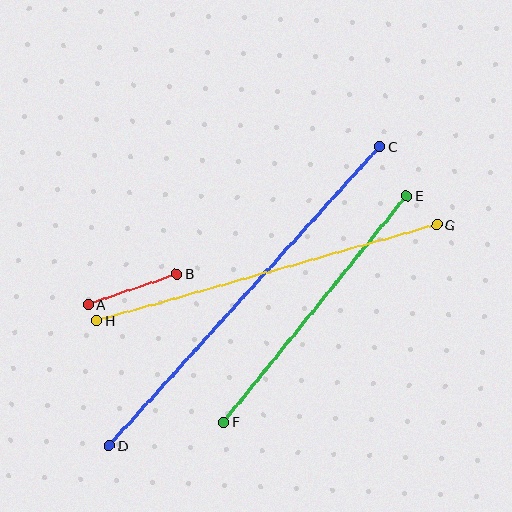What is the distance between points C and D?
The distance is approximately 403 pixels.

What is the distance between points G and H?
The distance is approximately 353 pixels.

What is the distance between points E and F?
The distance is approximately 291 pixels.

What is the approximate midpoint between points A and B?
The midpoint is at approximately (133, 289) pixels.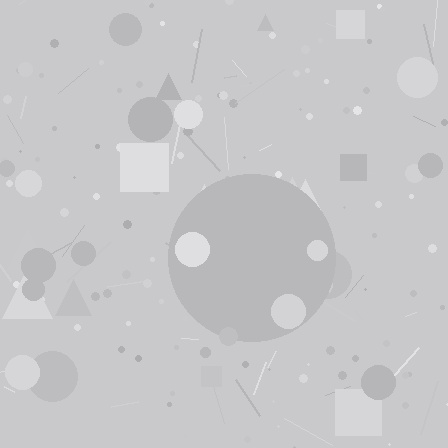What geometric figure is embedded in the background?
A circle is embedded in the background.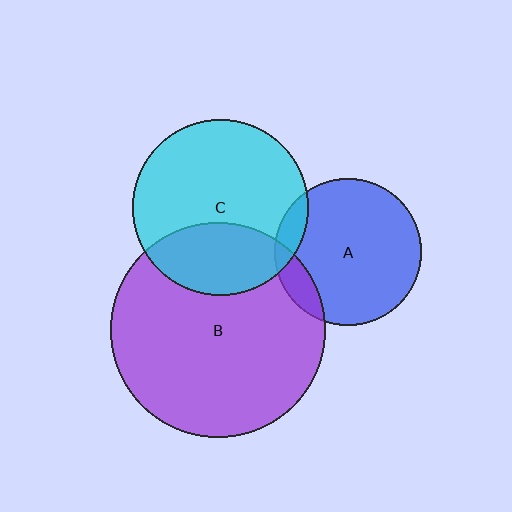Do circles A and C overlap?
Yes.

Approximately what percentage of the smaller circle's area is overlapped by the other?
Approximately 10%.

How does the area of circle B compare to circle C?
Approximately 1.5 times.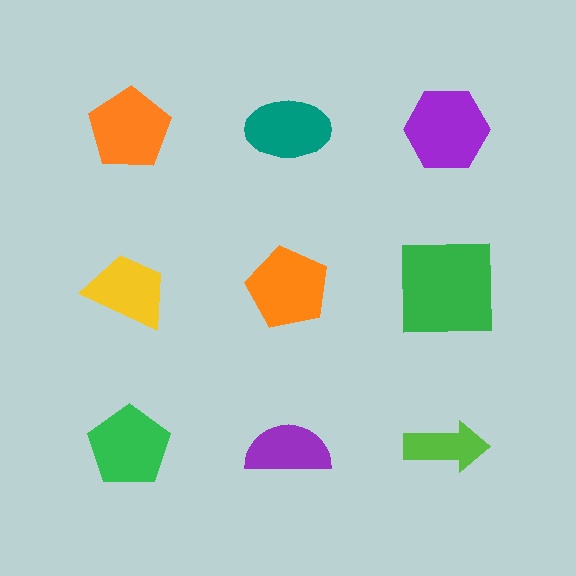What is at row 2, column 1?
A yellow trapezoid.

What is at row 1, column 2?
A teal ellipse.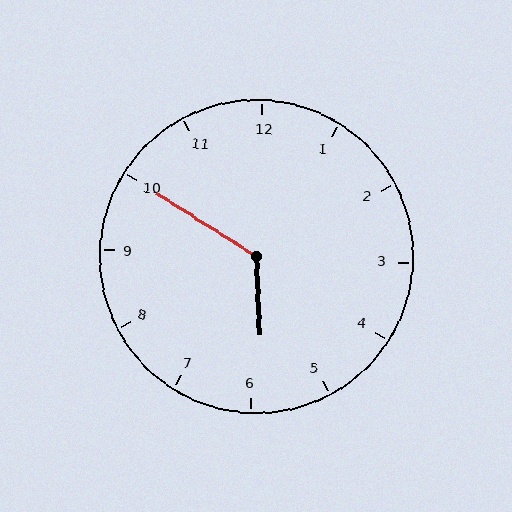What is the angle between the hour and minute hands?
Approximately 125 degrees.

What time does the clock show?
5:50.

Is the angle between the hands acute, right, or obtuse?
It is obtuse.